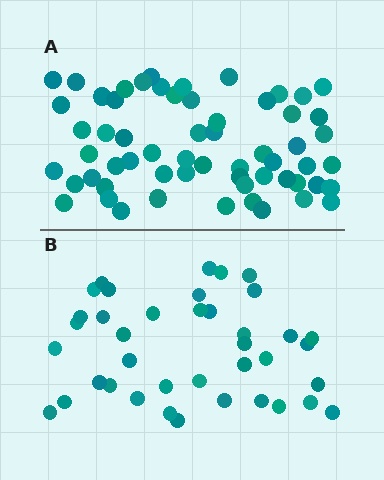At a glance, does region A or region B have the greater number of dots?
Region A (the top region) has more dots.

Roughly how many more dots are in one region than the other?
Region A has approximately 20 more dots than region B.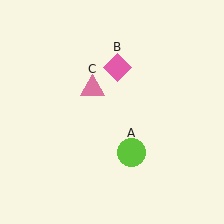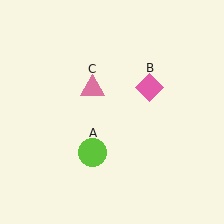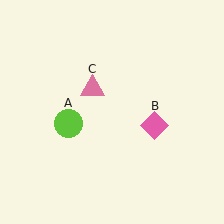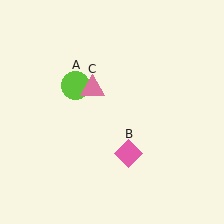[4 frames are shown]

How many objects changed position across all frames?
2 objects changed position: lime circle (object A), pink diamond (object B).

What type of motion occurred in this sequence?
The lime circle (object A), pink diamond (object B) rotated clockwise around the center of the scene.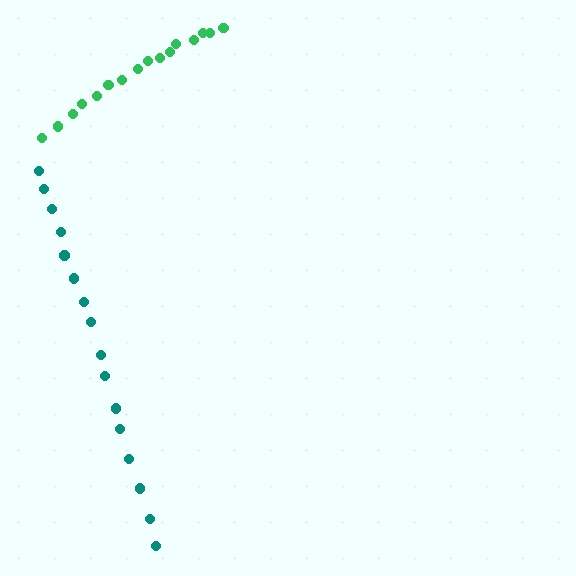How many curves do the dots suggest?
There are 2 distinct paths.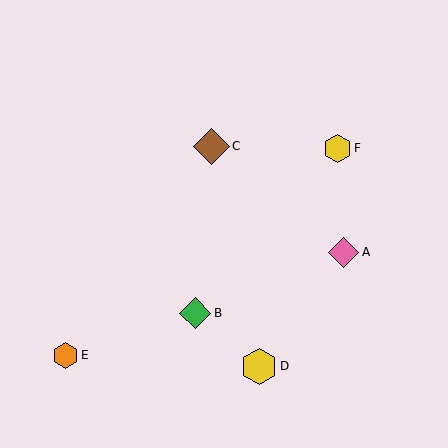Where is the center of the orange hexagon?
The center of the orange hexagon is at (66, 355).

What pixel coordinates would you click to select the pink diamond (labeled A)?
Click at (344, 252) to select the pink diamond A.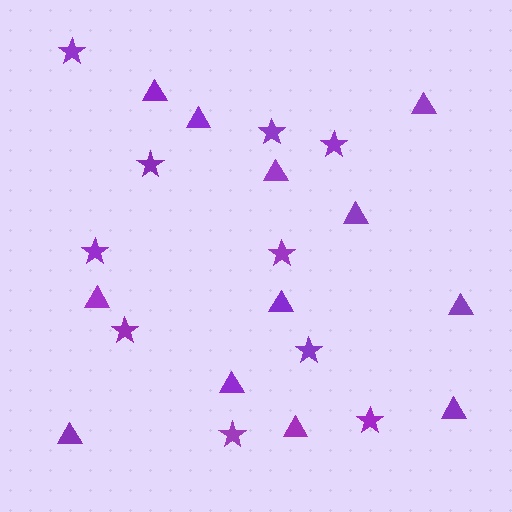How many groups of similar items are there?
There are 2 groups: one group of triangles (12) and one group of stars (10).